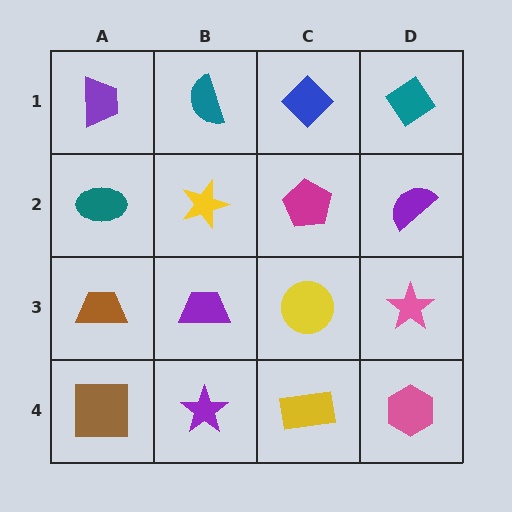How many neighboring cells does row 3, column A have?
3.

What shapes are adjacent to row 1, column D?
A purple semicircle (row 2, column D), a blue diamond (row 1, column C).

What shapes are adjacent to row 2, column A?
A purple trapezoid (row 1, column A), a brown trapezoid (row 3, column A), a yellow star (row 2, column B).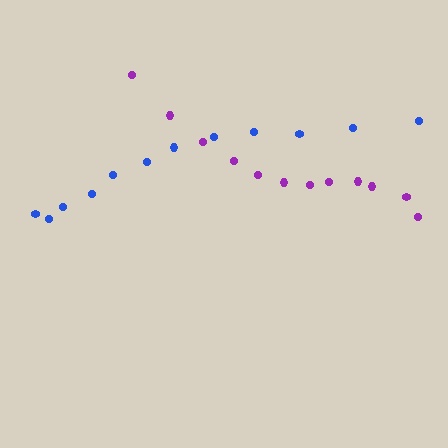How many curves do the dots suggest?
There are 2 distinct paths.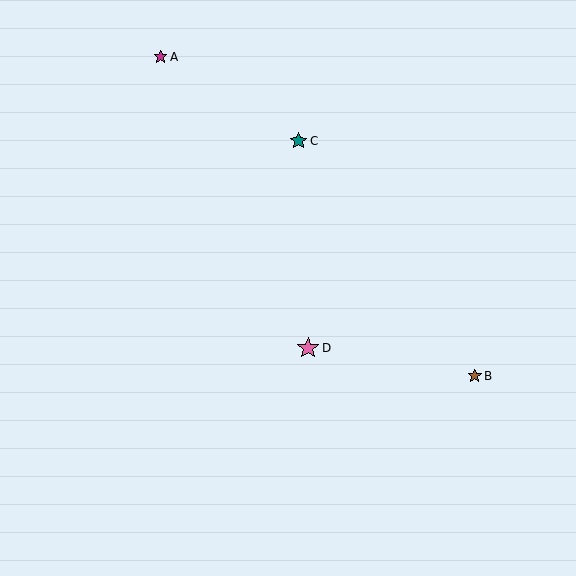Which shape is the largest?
The pink star (labeled D) is the largest.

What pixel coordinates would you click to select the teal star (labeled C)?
Click at (298, 141) to select the teal star C.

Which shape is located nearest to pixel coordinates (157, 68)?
The magenta star (labeled A) at (161, 57) is nearest to that location.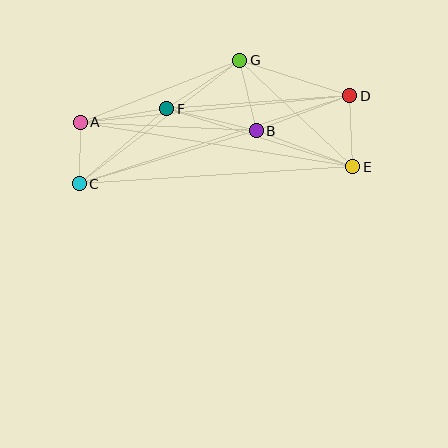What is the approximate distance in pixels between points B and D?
The distance between B and D is approximately 100 pixels.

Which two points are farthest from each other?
Points C and D are farthest from each other.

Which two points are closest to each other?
Points A and C are closest to each other.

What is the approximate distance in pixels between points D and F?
The distance between D and F is approximately 183 pixels.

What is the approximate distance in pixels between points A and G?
The distance between A and G is approximately 171 pixels.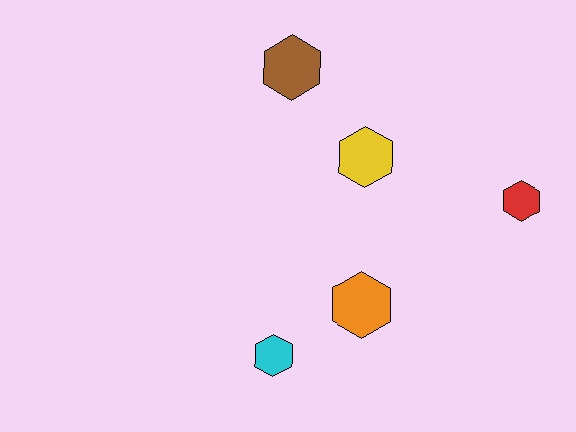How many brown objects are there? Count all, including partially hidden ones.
There is 1 brown object.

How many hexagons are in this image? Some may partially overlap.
There are 5 hexagons.